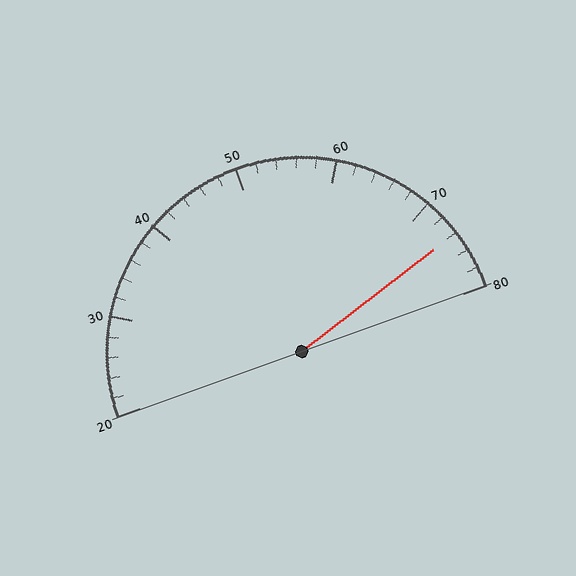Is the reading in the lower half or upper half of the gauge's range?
The reading is in the upper half of the range (20 to 80).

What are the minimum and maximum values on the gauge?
The gauge ranges from 20 to 80.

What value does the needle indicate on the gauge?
The needle indicates approximately 74.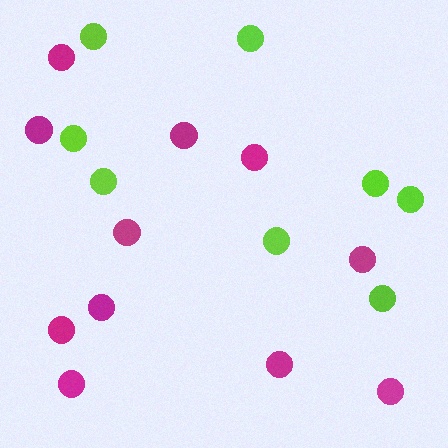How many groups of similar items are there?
There are 2 groups: one group of magenta circles (11) and one group of lime circles (8).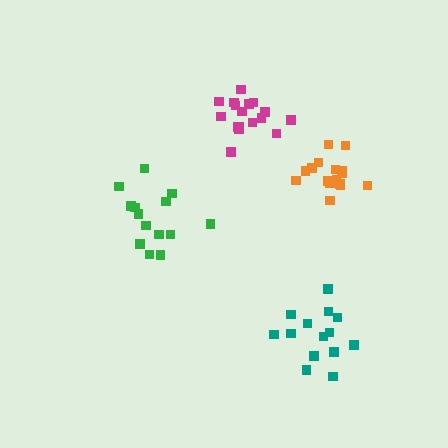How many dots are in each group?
Group 1: 17 dots, Group 2: 14 dots, Group 3: 14 dots, Group 4: 17 dots (62 total).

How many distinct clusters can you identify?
There are 4 distinct clusters.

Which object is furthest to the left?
The green cluster is leftmost.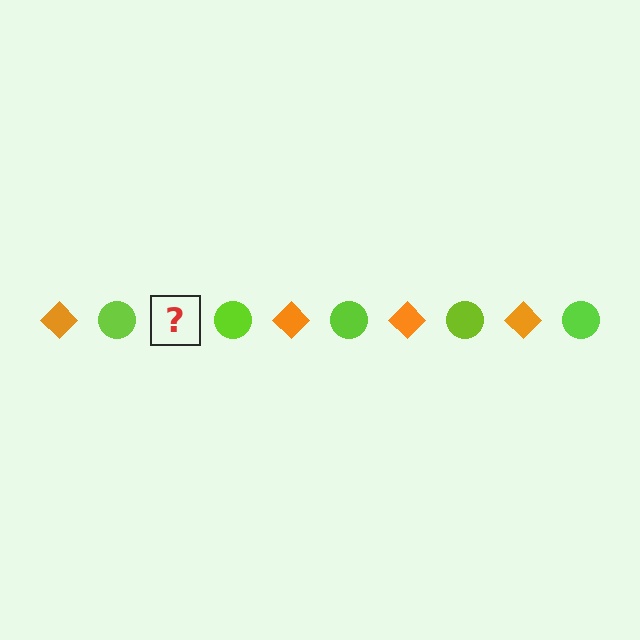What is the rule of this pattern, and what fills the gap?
The rule is that the pattern alternates between orange diamond and lime circle. The gap should be filled with an orange diamond.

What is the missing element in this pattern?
The missing element is an orange diamond.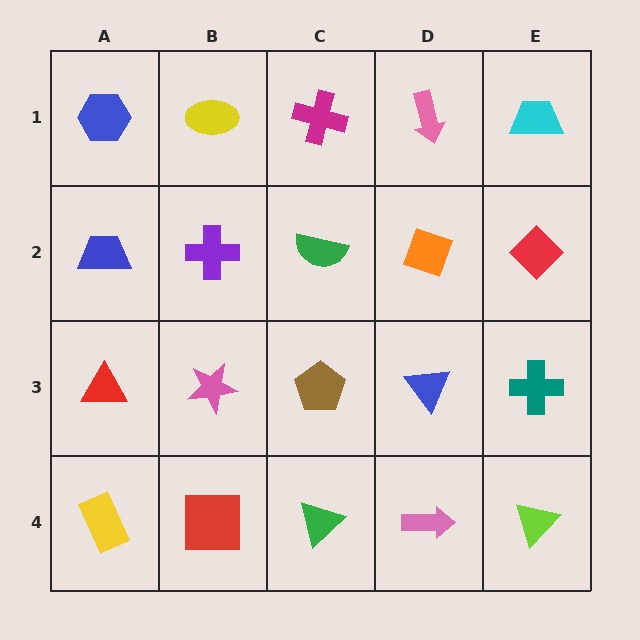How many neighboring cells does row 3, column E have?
3.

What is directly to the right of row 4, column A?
A red square.